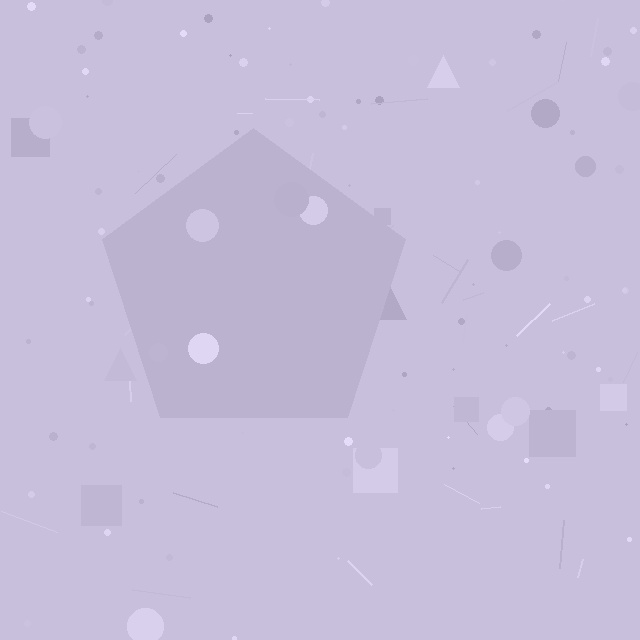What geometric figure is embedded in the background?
A pentagon is embedded in the background.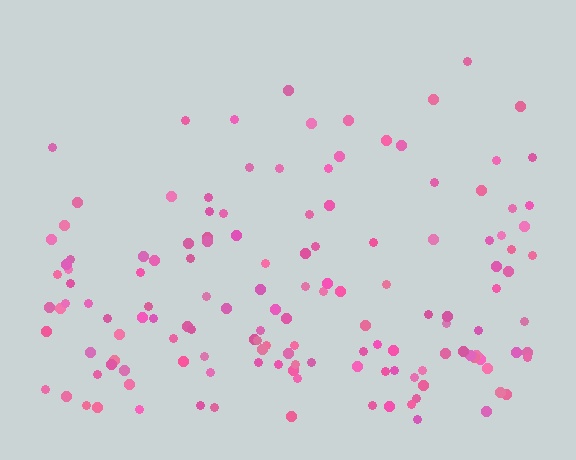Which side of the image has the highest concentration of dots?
The bottom.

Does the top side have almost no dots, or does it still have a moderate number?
Still a moderate number, just noticeably fewer than the bottom.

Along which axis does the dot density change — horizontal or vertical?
Vertical.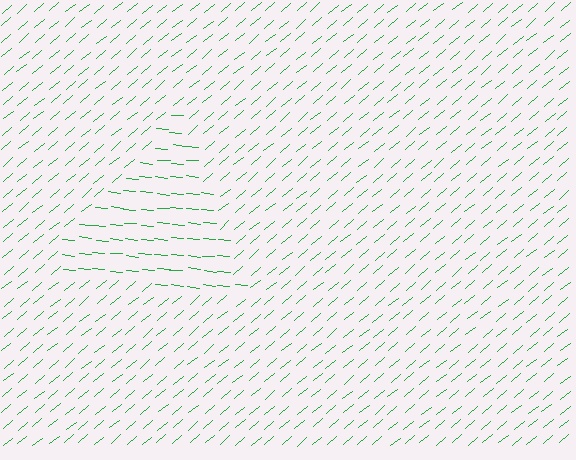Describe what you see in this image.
The image is filled with small green line segments. A triangle region in the image has lines oriented differently from the surrounding lines, creating a visible texture boundary.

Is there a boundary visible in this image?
Yes, there is a texture boundary formed by a change in line orientation.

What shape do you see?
I see a triangle.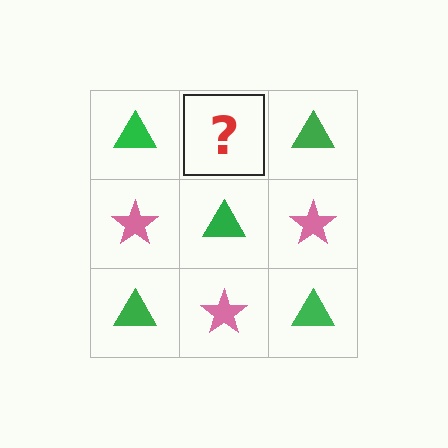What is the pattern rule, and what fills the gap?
The rule is that it alternates green triangle and pink star in a checkerboard pattern. The gap should be filled with a pink star.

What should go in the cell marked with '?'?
The missing cell should contain a pink star.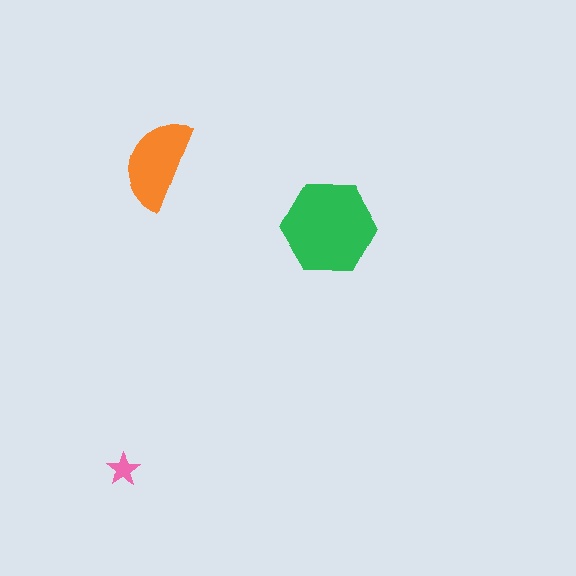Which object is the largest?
The green hexagon.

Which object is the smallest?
The pink star.